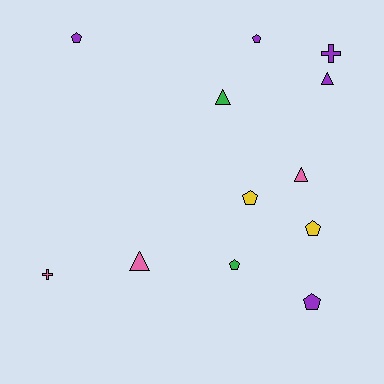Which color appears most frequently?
Purple, with 5 objects.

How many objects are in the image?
There are 12 objects.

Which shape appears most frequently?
Pentagon, with 6 objects.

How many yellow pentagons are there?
There are 2 yellow pentagons.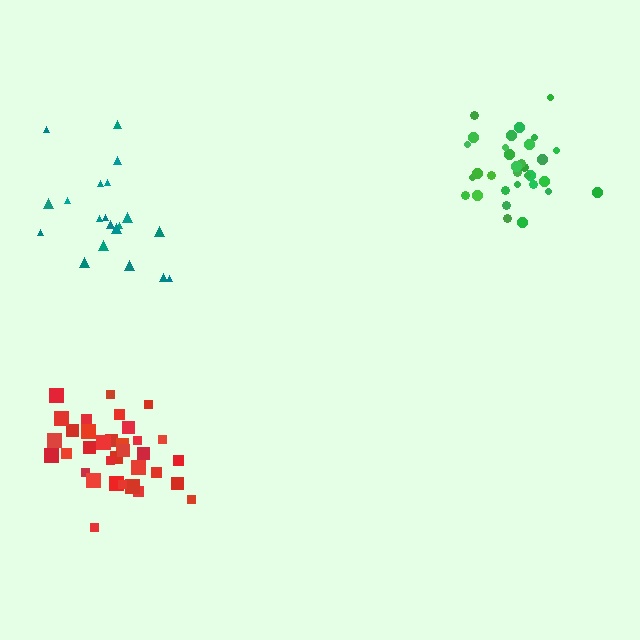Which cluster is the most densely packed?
Green.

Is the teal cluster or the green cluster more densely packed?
Green.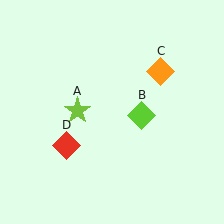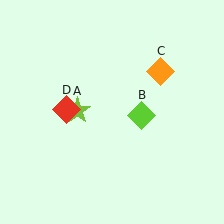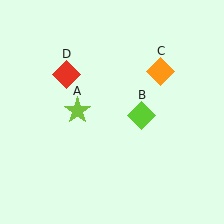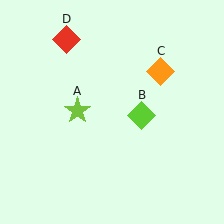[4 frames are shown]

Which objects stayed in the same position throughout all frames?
Lime star (object A) and lime diamond (object B) and orange diamond (object C) remained stationary.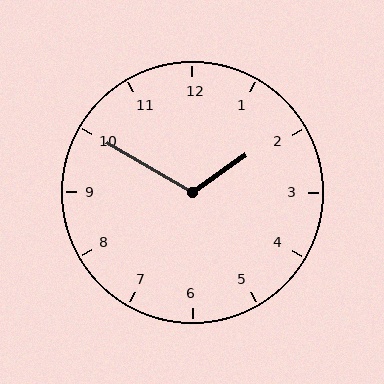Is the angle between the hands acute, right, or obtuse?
It is obtuse.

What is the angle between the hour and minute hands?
Approximately 115 degrees.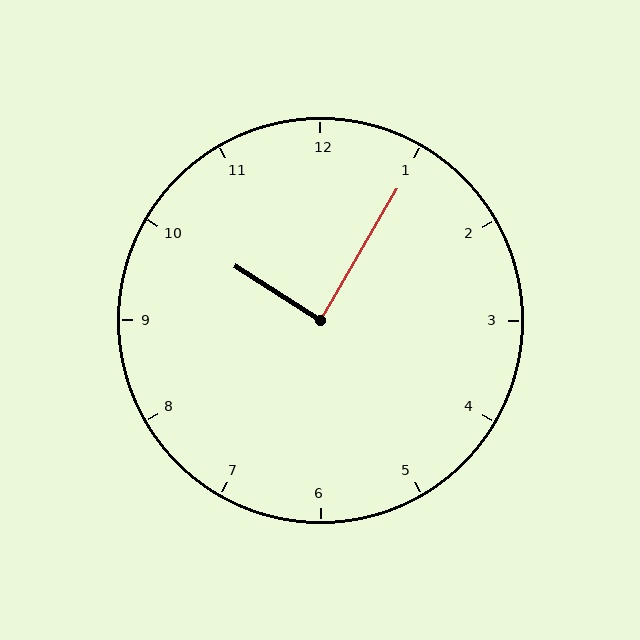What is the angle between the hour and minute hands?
Approximately 88 degrees.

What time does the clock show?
10:05.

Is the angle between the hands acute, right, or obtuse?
It is right.